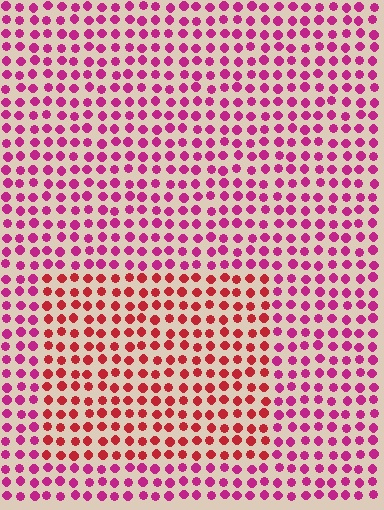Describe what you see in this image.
The image is filled with small magenta elements in a uniform arrangement. A rectangle-shaped region is visible where the elements are tinted to a slightly different hue, forming a subtle color boundary.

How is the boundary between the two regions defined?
The boundary is defined purely by a slight shift in hue (about 34 degrees). Spacing, size, and orientation are identical on both sides.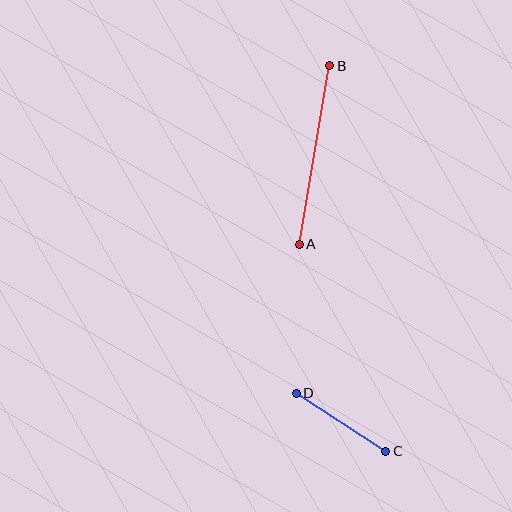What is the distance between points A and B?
The distance is approximately 181 pixels.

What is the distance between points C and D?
The distance is approximately 107 pixels.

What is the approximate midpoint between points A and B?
The midpoint is at approximately (315, 155) pixels.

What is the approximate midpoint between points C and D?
The midpoint is at approximately (341, 422) pixels.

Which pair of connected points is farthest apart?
Points A and B are farthest apart.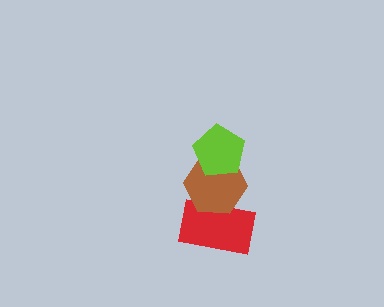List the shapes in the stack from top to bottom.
From top to bottom: the lime pentagon, the brown hexagon, the red rectangle.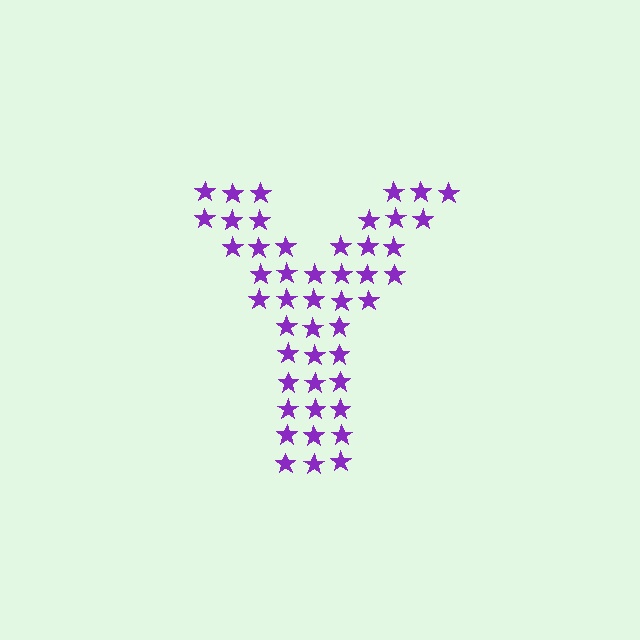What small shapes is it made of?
It is made of small stars.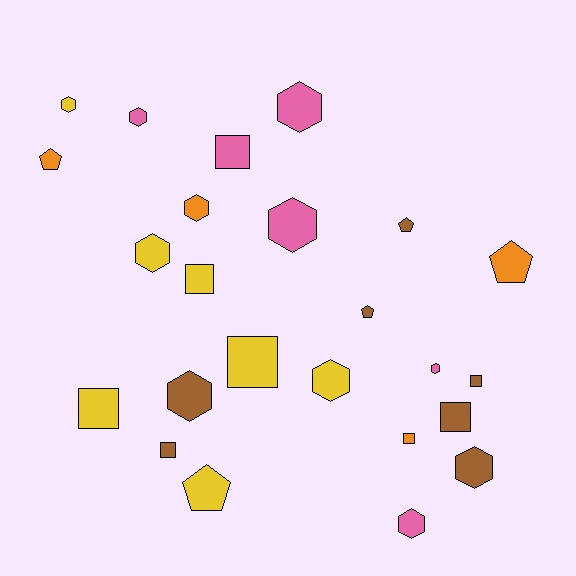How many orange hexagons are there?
There is 1 orange hexagon.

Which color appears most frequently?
Brown, with 7 objects.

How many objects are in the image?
There are 24 objects.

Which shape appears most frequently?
Hexagon, with 11 objects.